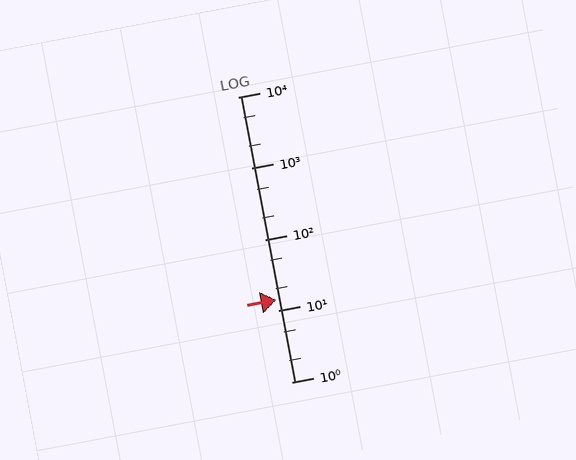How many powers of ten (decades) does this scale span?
The scale spans 4 decades, from 1 to 10000.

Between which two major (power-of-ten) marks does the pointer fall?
The pointer is between 10 and 100.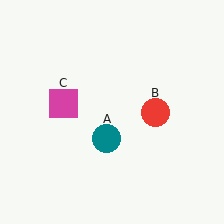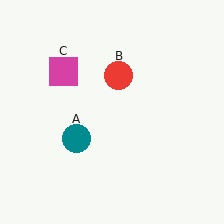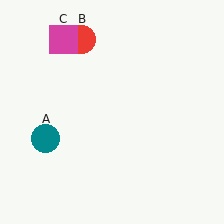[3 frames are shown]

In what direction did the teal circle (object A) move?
The teal circle (object A) moved left.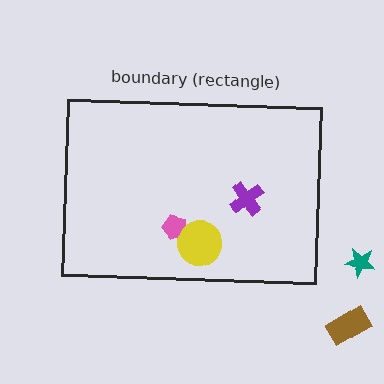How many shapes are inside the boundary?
3 inside, 2 outside.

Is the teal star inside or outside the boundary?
Outside.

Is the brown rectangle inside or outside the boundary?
Outside.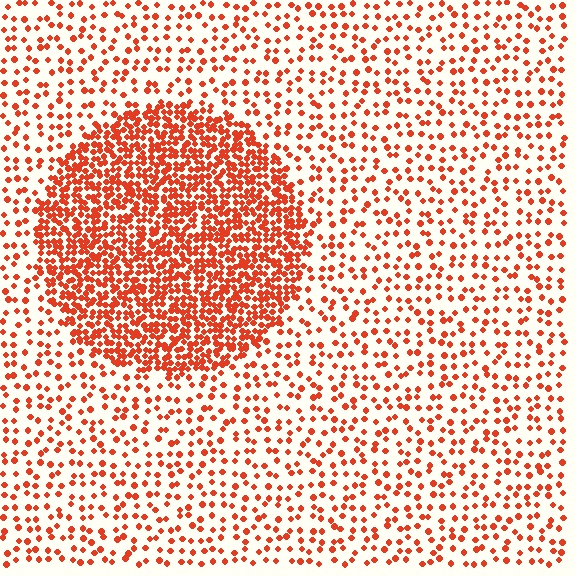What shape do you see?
I see a circle.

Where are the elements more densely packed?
The elements are more densely packed inside the circle boundary.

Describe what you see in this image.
The image contains small red elements arranged at two different densities. A circle-shaped region is visible where the elements are more densely packed than the surrounding area.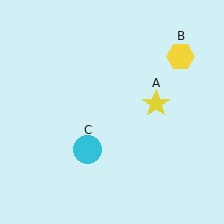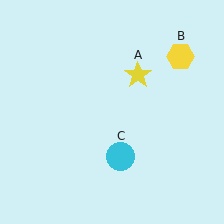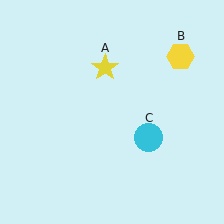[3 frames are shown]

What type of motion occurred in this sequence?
The yellow star (object A), cyan circle (object C) rotated counterclockwise around the center of the scene.